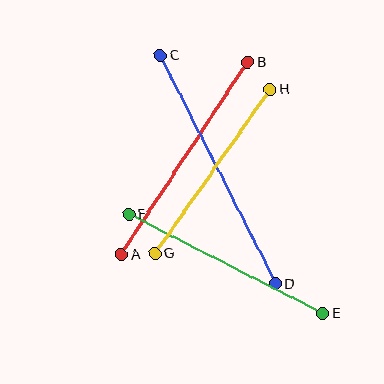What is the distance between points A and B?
The distance is approximately 230 pixels.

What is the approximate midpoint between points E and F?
The midpoint is at approximately (226, 264) pixels.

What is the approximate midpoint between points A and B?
The midpoint is at approximately (184, 159) pixels.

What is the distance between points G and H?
The distance is approximately 201 pixels.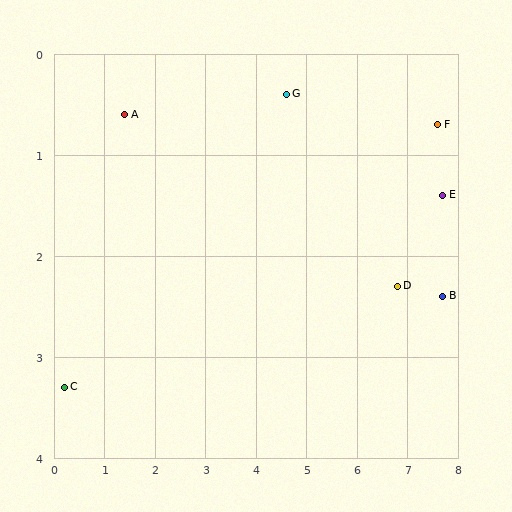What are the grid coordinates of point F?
Point F is at approximately (7.6, 0.7).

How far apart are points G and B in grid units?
Points G and B are about 3.7 grid units apart.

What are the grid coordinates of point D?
Point D is at approximately (6.8, 2.3).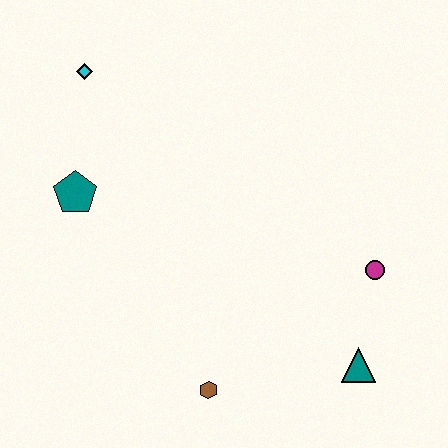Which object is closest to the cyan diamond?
The teal pentagon is closest to the cyan diamond.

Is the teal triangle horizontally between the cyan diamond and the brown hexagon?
No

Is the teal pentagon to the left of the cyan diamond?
Yes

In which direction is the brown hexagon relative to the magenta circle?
The brown hexagon is to the left of the magenta circle.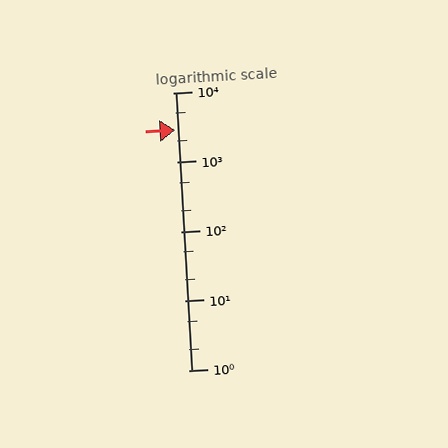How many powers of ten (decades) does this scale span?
The scale spans 4 decades, from 1 to 10000.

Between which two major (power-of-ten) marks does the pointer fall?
The pointer is between 1000 and 10000.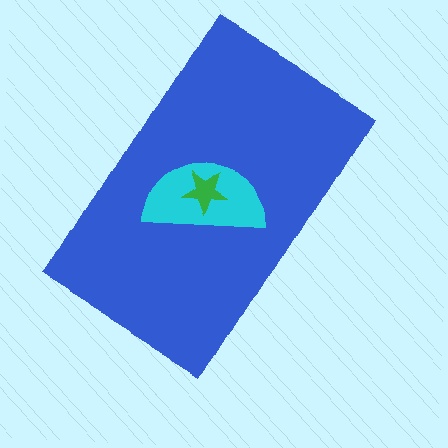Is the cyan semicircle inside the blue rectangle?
Yes.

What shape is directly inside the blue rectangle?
The cyan semicircle.